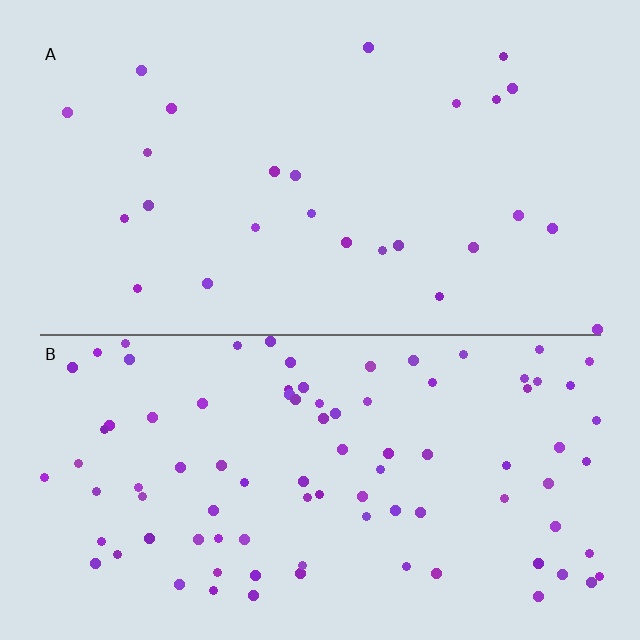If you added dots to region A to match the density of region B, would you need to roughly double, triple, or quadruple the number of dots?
Approximately triple.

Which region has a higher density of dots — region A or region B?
B (the bottom).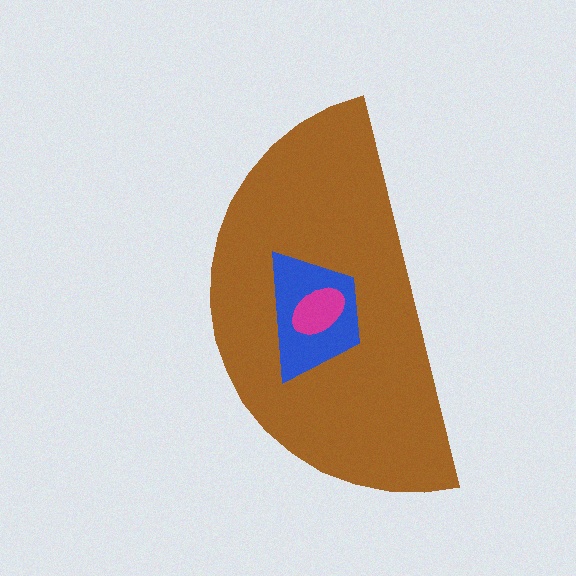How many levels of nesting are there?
3.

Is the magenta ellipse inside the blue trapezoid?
Yes.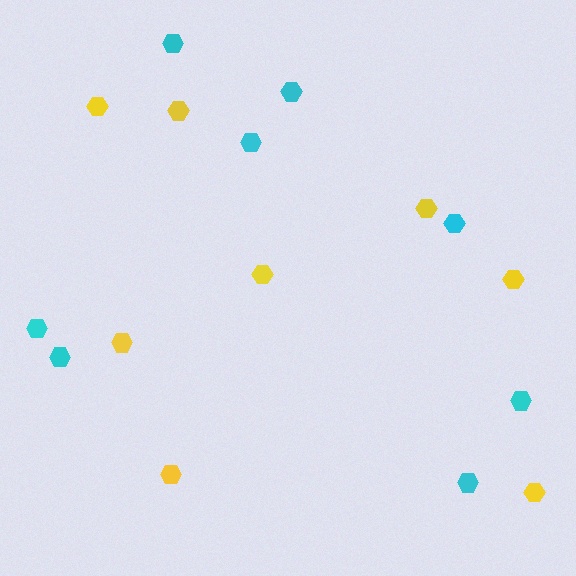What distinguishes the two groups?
There are 2 groups: one group of cyan hexagons (8) and one group of yellow hexagons (8).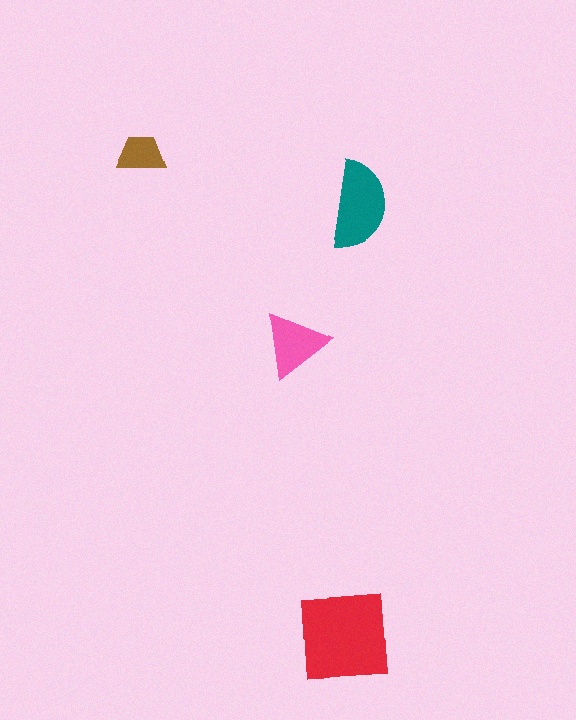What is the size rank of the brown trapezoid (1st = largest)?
4th.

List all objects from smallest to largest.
The brown trapezoid, the pink triangle, the teal semicircle, the red square.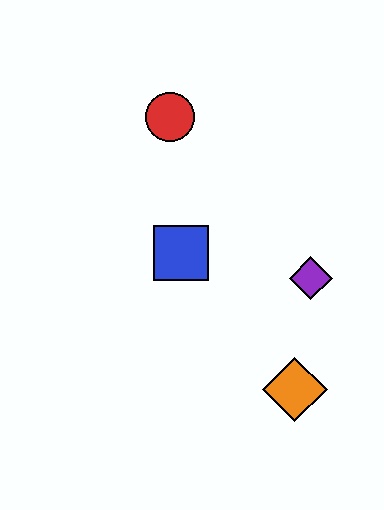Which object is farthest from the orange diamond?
The red circle is farthest from the orange diamond.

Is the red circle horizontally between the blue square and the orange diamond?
No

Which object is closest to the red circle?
The blue square is closest to the red circle.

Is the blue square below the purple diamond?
No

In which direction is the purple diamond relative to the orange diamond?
The purple diamond is above the orange diamond.